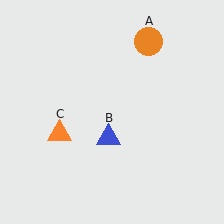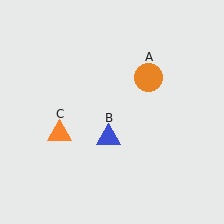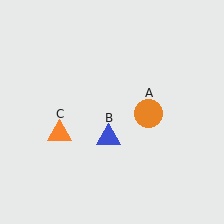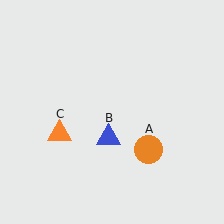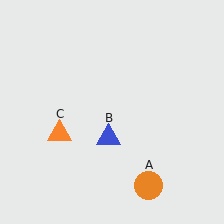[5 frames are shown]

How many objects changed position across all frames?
1 object changed position: orange circle (object A).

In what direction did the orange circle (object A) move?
The orange circle (object A) moved down.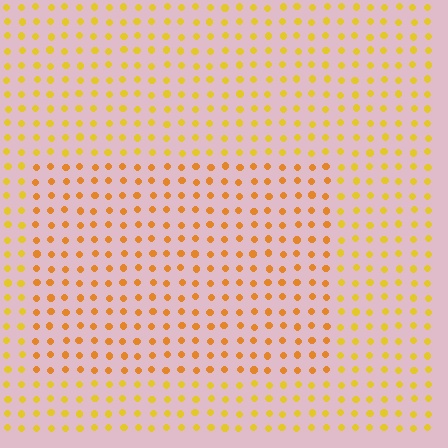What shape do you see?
I see a rectangle.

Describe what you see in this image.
The image is filled with small yellow elements in a uniform arrangement. A rectangle-shaped region is visible where the elements are tinted to a slightly different hue, forming a subtle color boundary.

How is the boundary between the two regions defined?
The boundary is defined purely by a slight shift in hue (about 21 degrees). Spacing, size, and orientation are identical on both sides.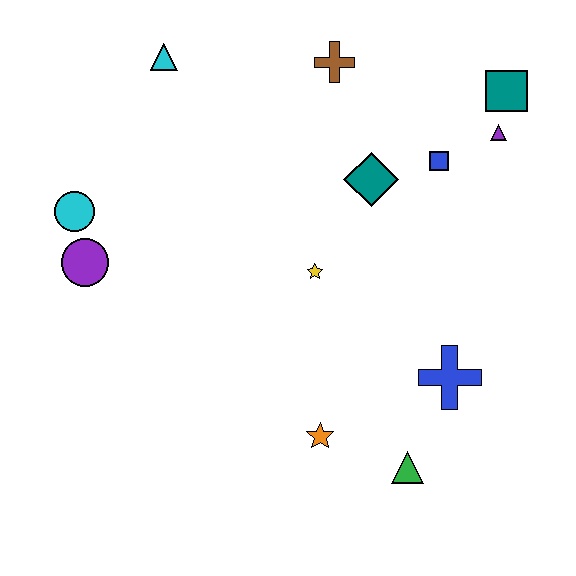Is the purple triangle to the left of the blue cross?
No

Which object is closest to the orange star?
The green triangle is closest to the orange star.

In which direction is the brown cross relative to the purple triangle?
The brown cross is to the left of the purple triangle.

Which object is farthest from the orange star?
The cyan triangle is farthest from the orange star.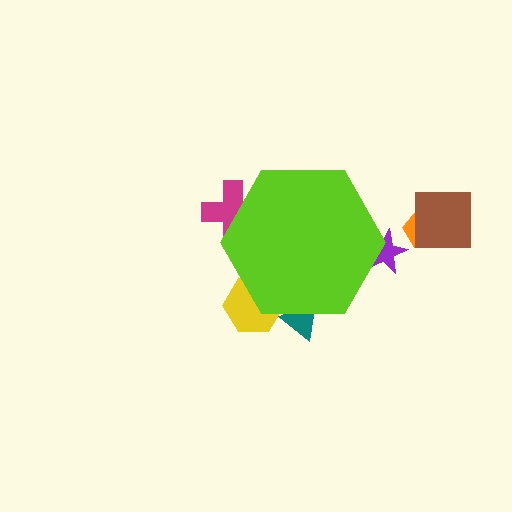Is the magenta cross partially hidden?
Yes, the magenta cross is partially hidden behind the lime hexagon.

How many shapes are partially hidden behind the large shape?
4 shapes are partially hidden.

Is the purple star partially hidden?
Yes, the purple star is partially hidden behind the lime hexagon.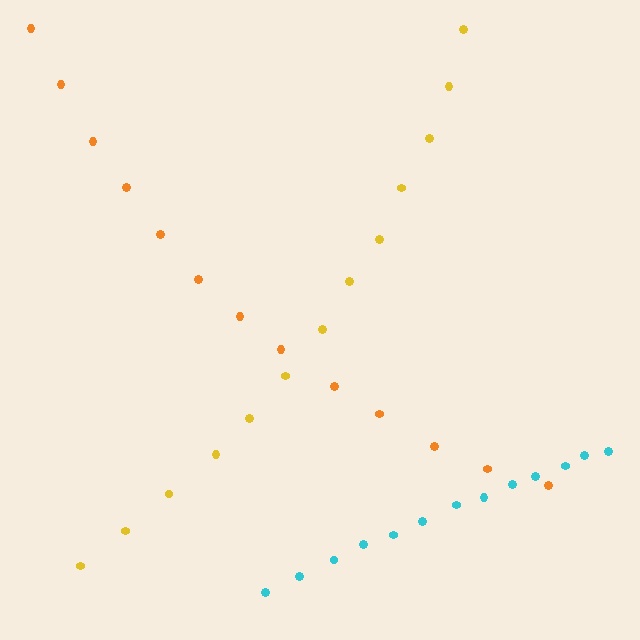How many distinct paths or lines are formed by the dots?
There are 3 distinct paths.